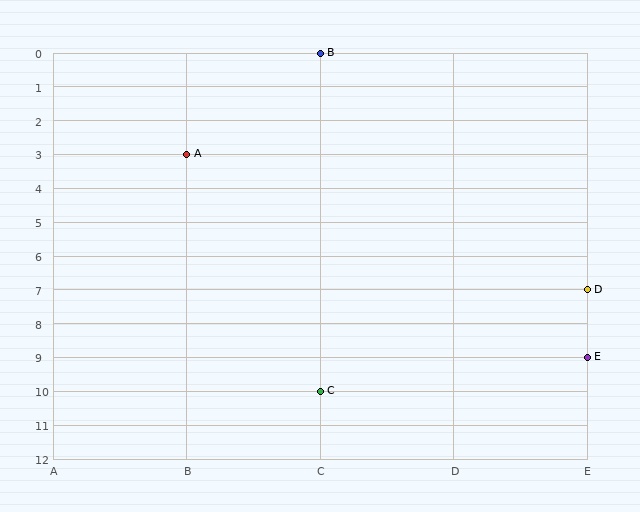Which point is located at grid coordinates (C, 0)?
Point B is at (C, 0).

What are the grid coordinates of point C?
Point C is at grid coordinates (C, 10).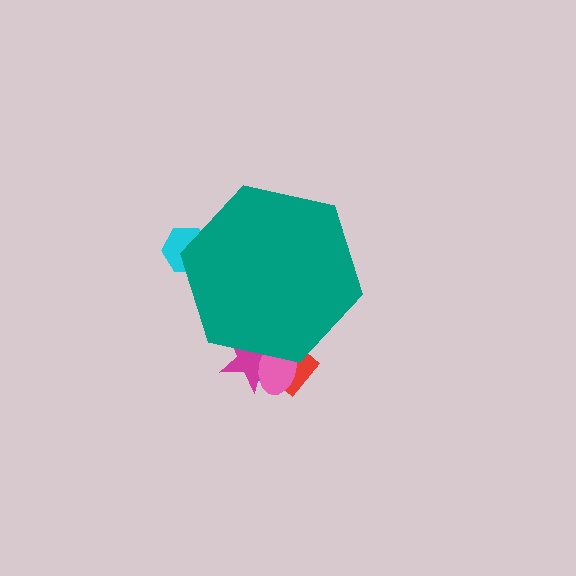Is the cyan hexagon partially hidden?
Yes, the cyan hexagon is partially hidden behind the teal hexagon.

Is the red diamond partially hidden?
Yes, the red diamond is partially hidden behind the teal hexagon.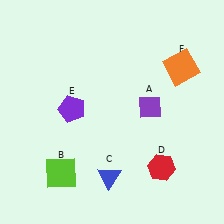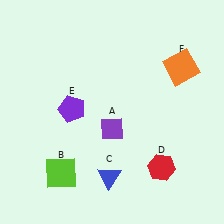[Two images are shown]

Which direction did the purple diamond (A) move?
The purple diamond (A) moved left.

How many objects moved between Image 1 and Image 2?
1 object moved between the two images.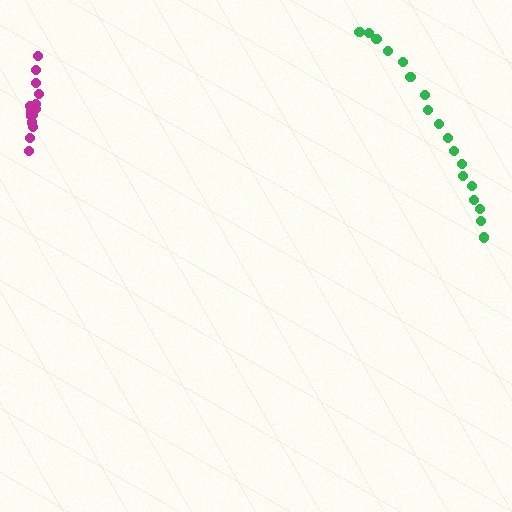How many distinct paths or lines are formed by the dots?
There are 2 distinct paths.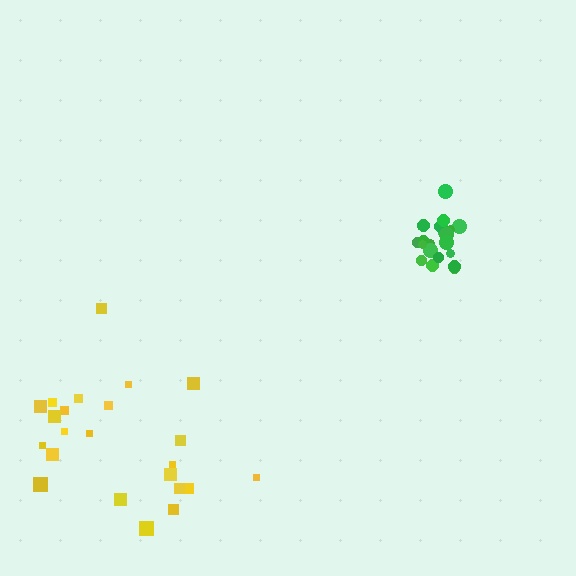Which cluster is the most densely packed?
Green.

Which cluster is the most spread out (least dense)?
Yellow.